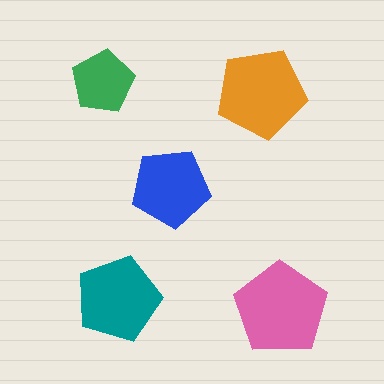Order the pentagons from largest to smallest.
the pink one, the orange one, the teal one, the blue one, the green one.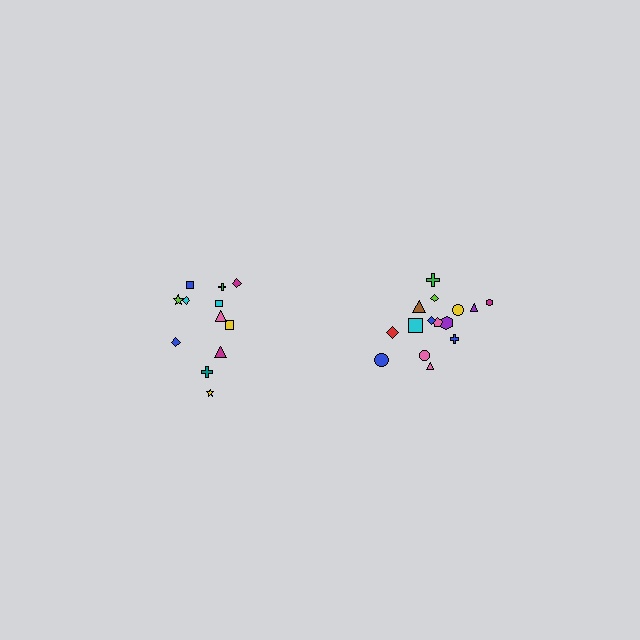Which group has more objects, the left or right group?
The right group.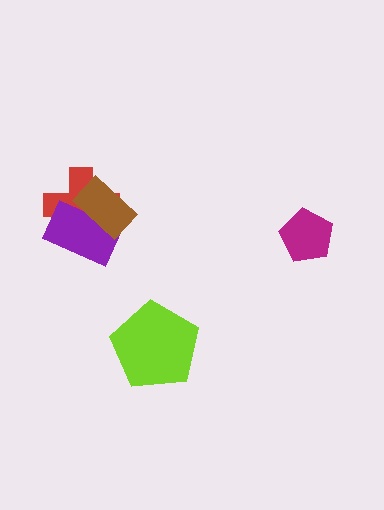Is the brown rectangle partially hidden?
No, no other shape covers it.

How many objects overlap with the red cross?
2 objects overlap with the red cross.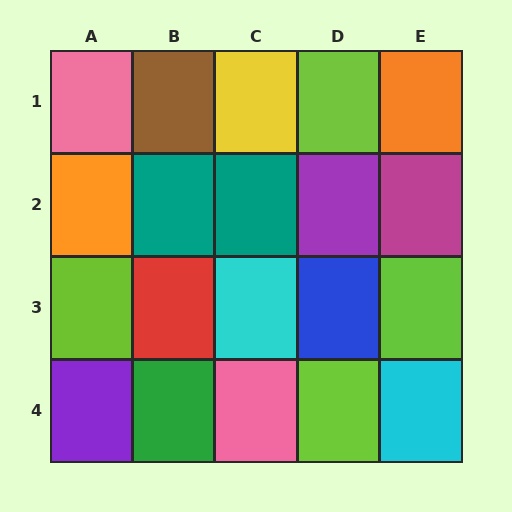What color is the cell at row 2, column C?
Teal.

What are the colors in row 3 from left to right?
Lime, red, cyan, blue, lime.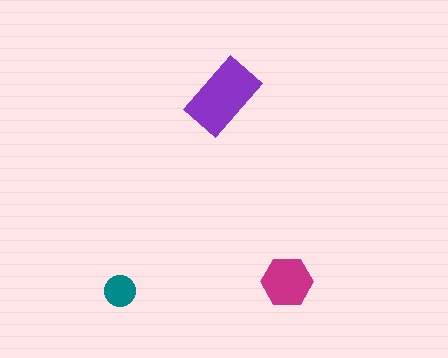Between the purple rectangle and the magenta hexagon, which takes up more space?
The purple rectangle.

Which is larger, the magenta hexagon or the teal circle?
The magenta hexagon.